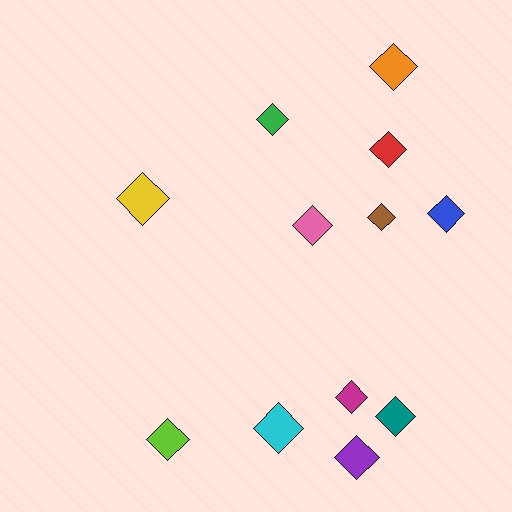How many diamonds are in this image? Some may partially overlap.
There are 12 diamonds.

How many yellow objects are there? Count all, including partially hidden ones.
There is 1 yellow object.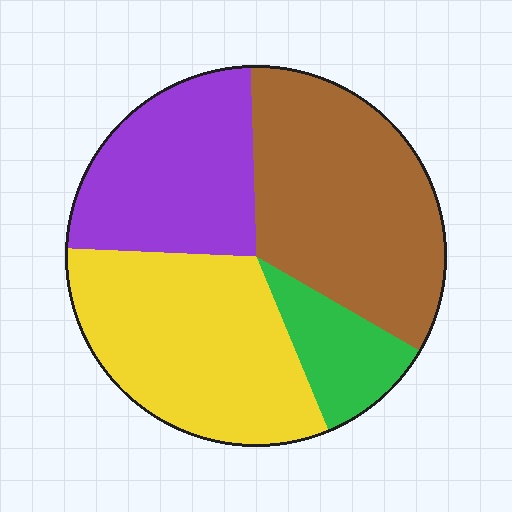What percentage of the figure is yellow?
Yellow covers about 30% of the figure.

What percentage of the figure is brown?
Brown takes up about one third (1/3) of the figure.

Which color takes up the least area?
Green, at roughly 10%.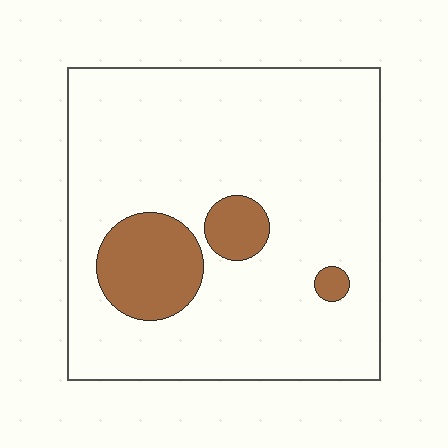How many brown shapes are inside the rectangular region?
3.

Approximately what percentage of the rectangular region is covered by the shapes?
Approximately 15%.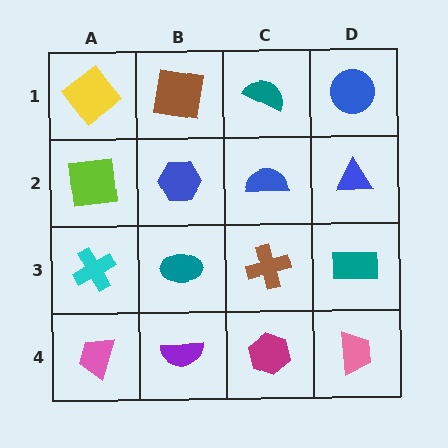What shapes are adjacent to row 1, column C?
A blue semicircle (row 2, column C), a brown square (row 1, column B), a blue circle (row 1, column D).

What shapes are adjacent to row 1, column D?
A blue triangle (row 2, column D), a teal semicircle (row 1, column C).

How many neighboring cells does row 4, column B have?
3.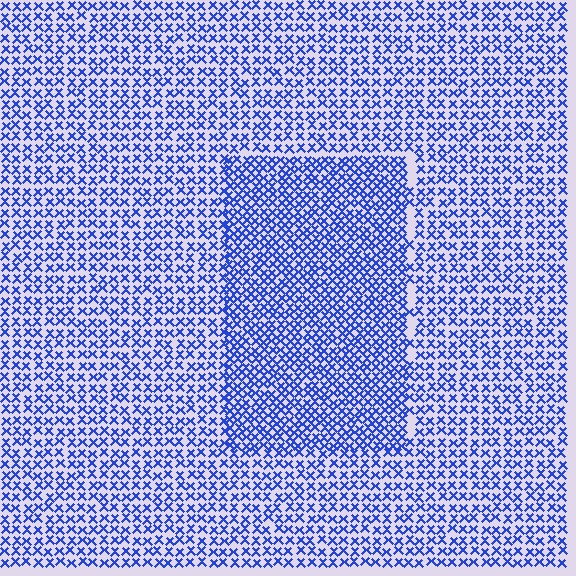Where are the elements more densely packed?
The elements are more densely packed inside the rectangle boundary.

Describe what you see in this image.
The image contains small blue elements arranged at two different densities. A rectangle-shaped region is visible where the elements are more densely packed than the surrounding area.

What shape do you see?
I see a rectangle.